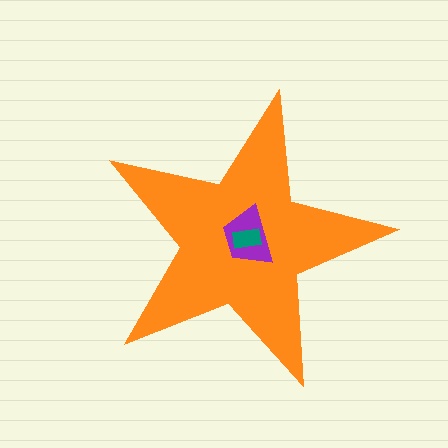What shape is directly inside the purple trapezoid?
The teal rectangle.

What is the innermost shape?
The teal rectangle.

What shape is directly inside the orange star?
The purple trapezoid.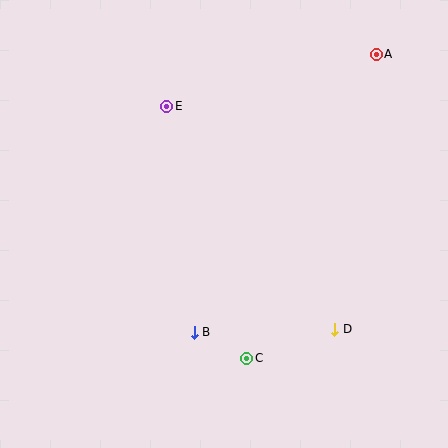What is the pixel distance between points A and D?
The distance between A and D is 278 pixels.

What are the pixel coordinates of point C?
Point C is at (247, 358).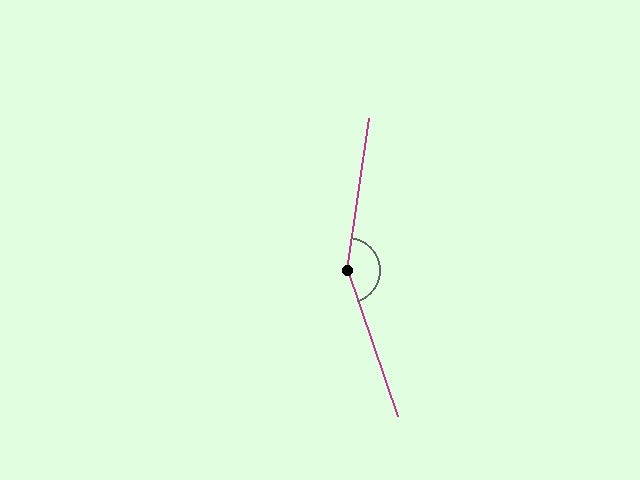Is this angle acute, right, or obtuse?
It is obtuse.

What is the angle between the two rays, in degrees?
Approximately 153 degrees.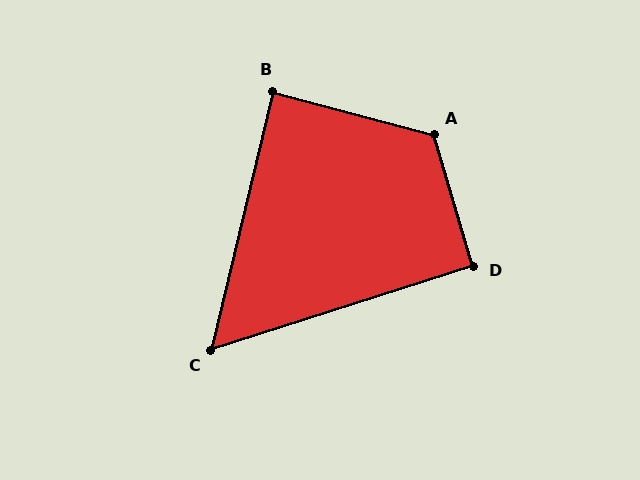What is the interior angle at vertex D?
Approximately 91 degrees (approximately right).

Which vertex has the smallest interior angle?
C, at approximately 59 degrees.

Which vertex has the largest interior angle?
A, at approximately 121 degrees.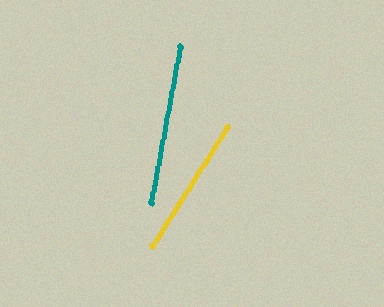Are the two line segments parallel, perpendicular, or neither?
Neither parallel nor perpendicular — they differ by about 22°.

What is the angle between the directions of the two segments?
Approximately 22 degrees.